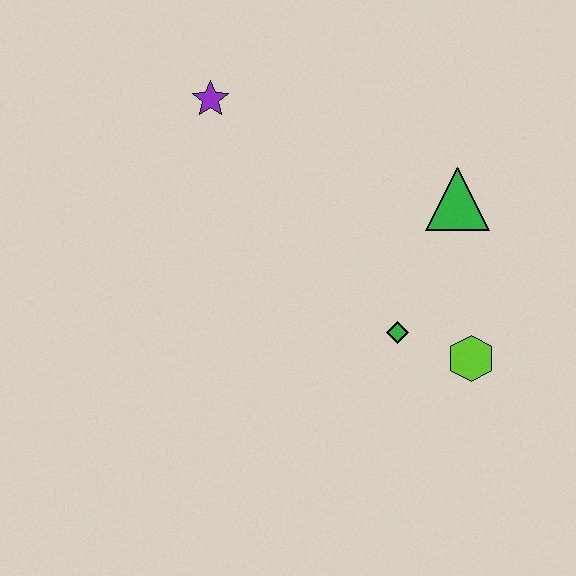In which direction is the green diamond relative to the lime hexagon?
The green diamond is to the left of the lime hexagon.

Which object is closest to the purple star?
The green triangle is closest to the purple star.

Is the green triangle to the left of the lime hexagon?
Yes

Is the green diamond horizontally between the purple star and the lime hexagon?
Yes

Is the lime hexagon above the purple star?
No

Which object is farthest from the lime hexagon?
The purple star is farthest from the lime hexagon.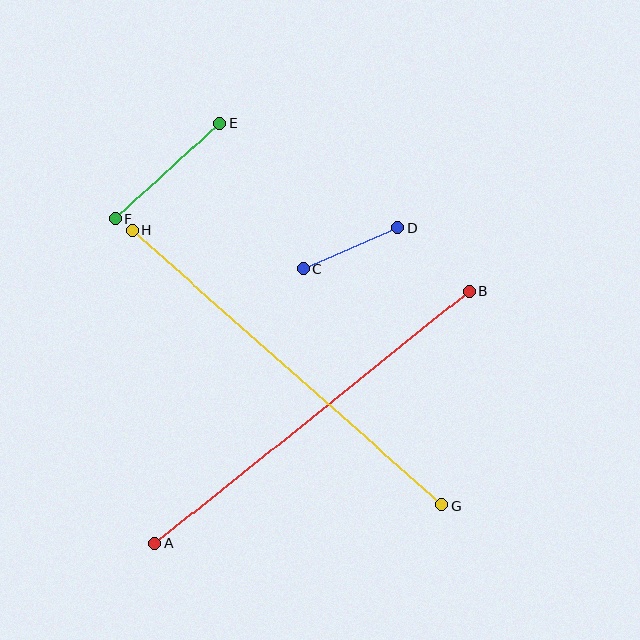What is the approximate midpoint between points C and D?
The midpoint is at approximately (351, 248) pixels.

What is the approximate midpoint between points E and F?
The midpoint is at approximately (168, 171) pixels.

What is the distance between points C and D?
The distance is approximately 103 pixels.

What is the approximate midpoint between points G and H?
The midpoint is at approximately (287, 368) pixels.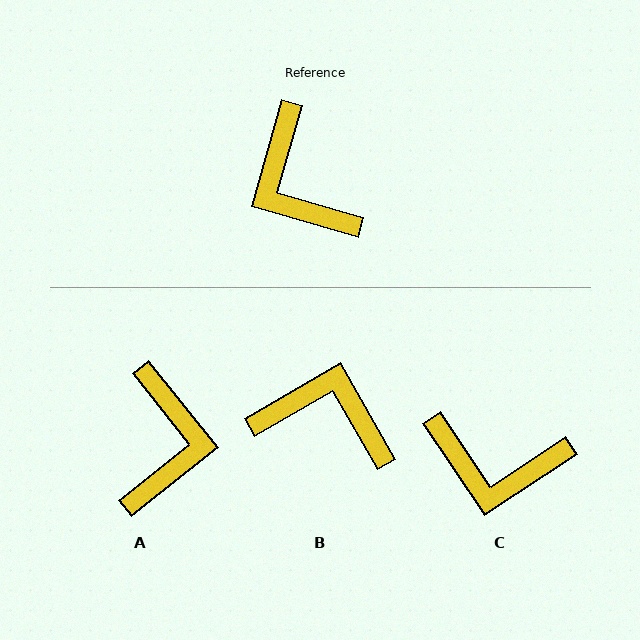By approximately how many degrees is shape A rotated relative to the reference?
Approximately 145 degrees counter-clockwise.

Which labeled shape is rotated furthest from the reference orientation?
A, about 145 degrees away.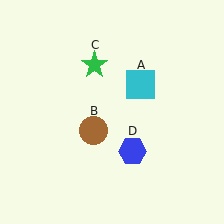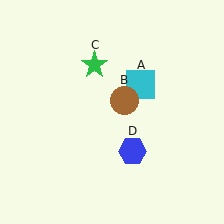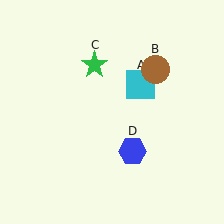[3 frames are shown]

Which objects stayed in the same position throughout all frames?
Cyan square (object A) and green star (object C) and blue hexagon (object D) remained stationary.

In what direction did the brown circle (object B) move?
The brown circle (object B) moved up and to the right.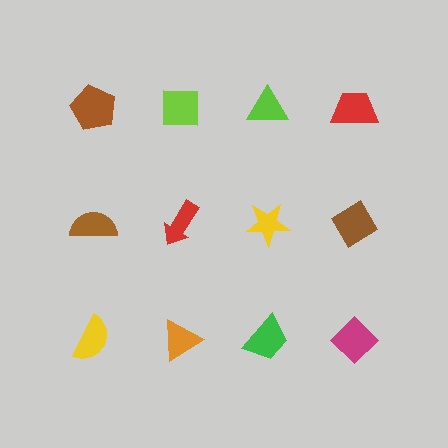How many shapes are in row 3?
4 shapes.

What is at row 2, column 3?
A yellow star.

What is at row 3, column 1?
A yellow semicircle.